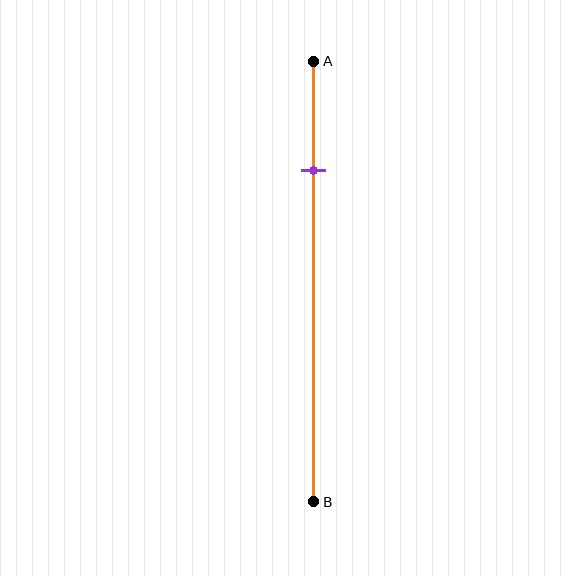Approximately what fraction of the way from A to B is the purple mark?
The purple mark is approximately 25% of the way from A to B.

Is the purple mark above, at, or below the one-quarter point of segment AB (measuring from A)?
The purple mark is approximately at the one-quarter point of segment AB.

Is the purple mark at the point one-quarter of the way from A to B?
Yes, the mark is approximately at the one-quarter point.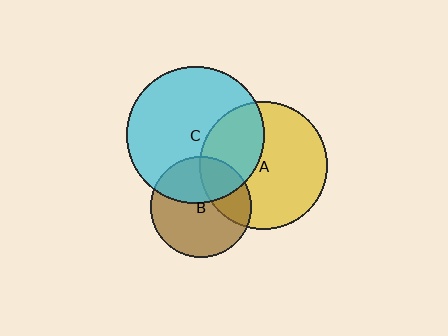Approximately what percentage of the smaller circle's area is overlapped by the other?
Approximately 35%.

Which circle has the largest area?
Circle C (cyan).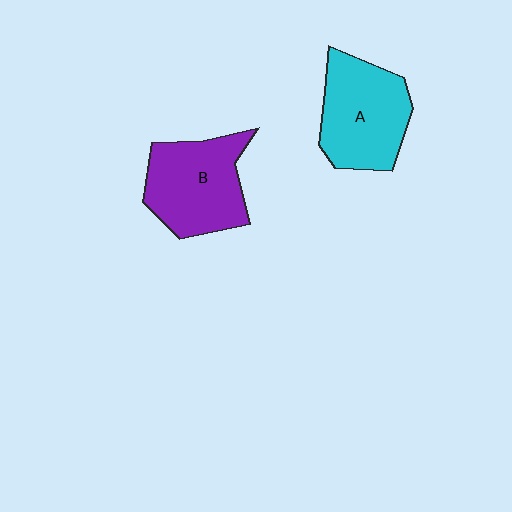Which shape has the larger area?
Shape A (cyan).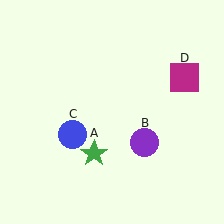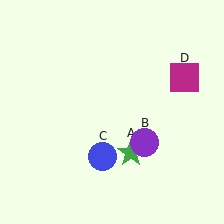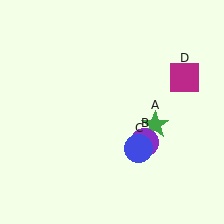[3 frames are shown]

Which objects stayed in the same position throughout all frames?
Purple circle (object B) and magenta square (object D) remained stationary.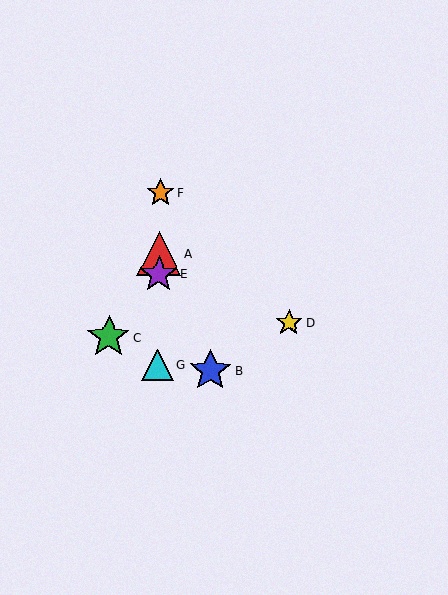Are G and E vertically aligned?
Yes, both are at x≈157.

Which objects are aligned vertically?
Objects A, E, F, G are aligned vertically.